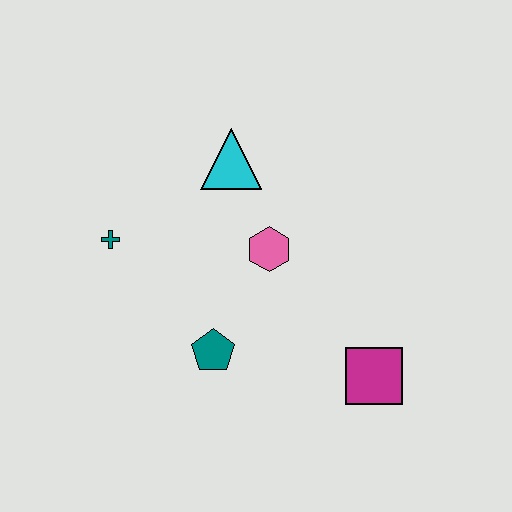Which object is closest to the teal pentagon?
The pink hexagon is closest to the teal pentagon.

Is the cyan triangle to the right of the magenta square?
No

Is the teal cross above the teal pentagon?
Yes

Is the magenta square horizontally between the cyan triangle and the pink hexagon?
No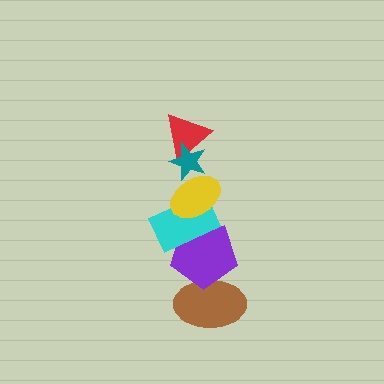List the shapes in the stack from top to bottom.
From top to bottom: the teal star, the red triangle, the yellow ellipse, the cyan rectangle, the purple pentagon, the brown ellipse.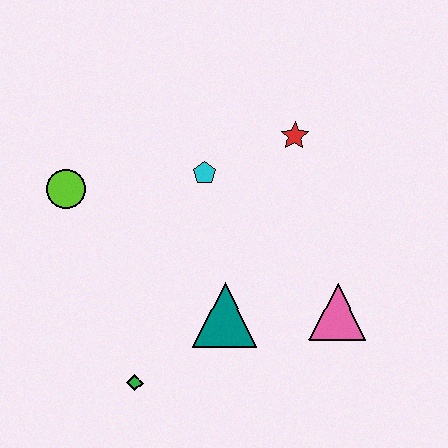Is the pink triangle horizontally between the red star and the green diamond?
No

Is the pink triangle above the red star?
No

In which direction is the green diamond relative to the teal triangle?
The green diamond is to the left of the teal triangle.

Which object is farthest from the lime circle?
The pink triangle is farthest from the lime circle.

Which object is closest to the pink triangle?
The teal triangle is closest to the pink triangle.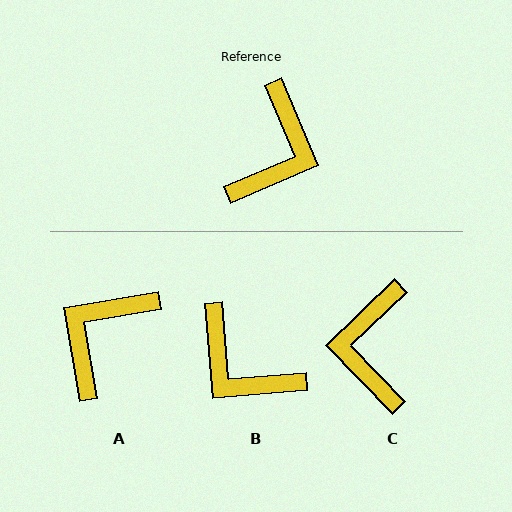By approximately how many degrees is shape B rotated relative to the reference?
Approximately 108 degrees clockwise.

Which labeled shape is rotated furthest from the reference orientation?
A, about 166 degrees away.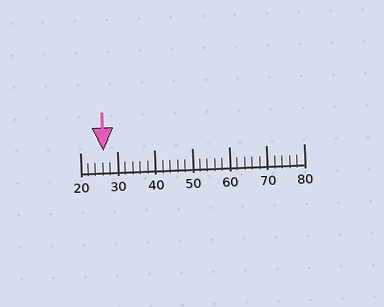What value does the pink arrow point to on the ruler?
The pink arrow points to approximately 26.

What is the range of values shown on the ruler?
The ruler shows values from 20 to 80.